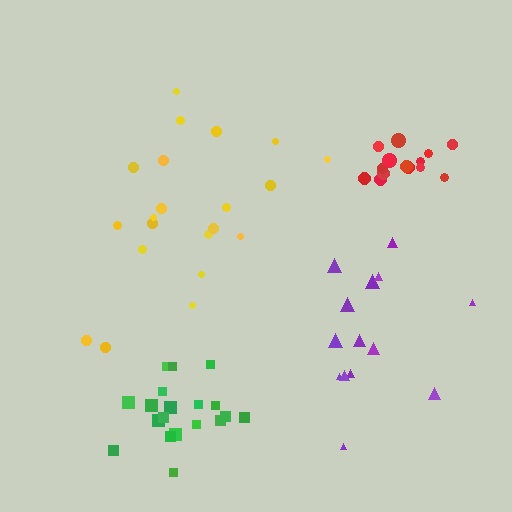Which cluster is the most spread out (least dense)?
Yellow.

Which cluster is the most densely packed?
Red.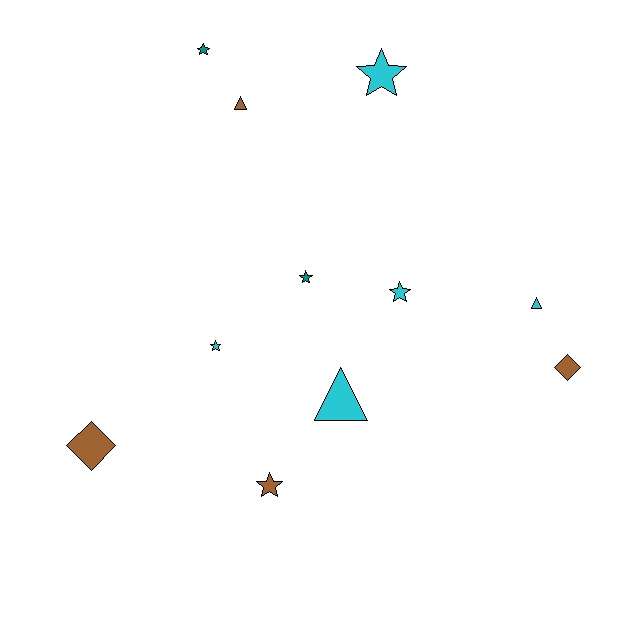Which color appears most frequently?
Cyan, with 5 objects.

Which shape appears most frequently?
Star, with 6 objects.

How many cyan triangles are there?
There are 2 cyan triangles.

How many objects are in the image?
There are 11 objects.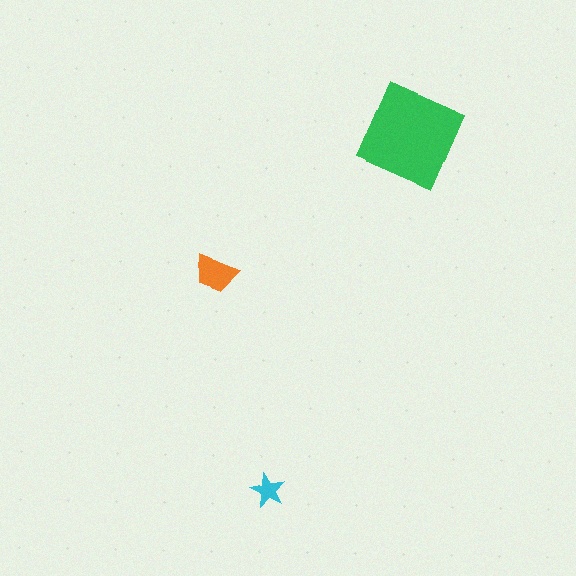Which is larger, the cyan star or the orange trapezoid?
The orange trapezoid.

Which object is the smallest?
The cyan star.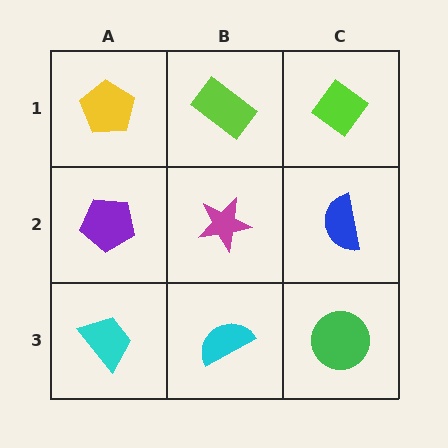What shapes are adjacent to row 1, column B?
A magenta star (row 2, column B), a yellow pentagon (row 1, column A), a lime diamond (row 1, column C).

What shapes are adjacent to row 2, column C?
A lime diamond (row 1, column C), a green circle (row 3, column C), a magenta star (row 2, column B).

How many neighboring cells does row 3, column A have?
2.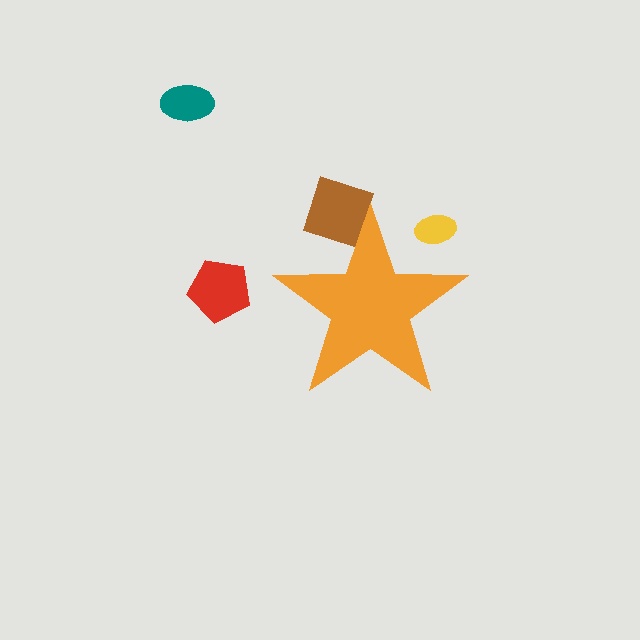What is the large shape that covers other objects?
An orange star.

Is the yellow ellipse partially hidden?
Yes, the yellow ellipse is partially hidden behind the orange star.